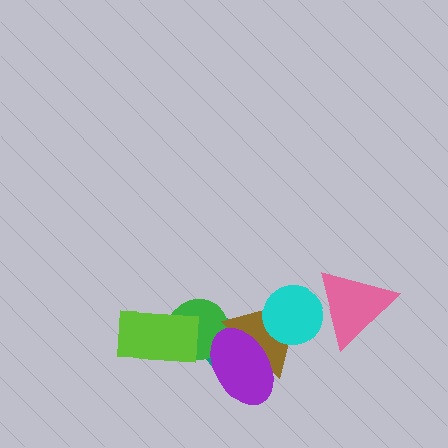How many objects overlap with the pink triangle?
1 object overlaps with the pink triangle.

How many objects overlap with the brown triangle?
4 objects overlap with the brown triangle.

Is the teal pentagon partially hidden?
Yes, it is partially covered by another shape.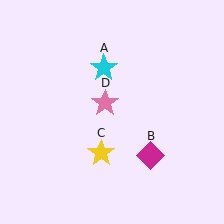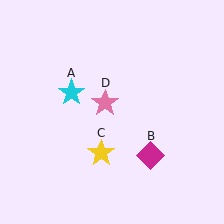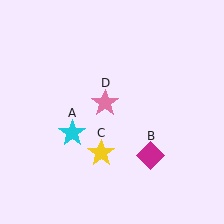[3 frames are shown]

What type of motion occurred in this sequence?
The cyan star (object A) rotated counterclockwise around the center of the scene.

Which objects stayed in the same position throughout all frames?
Magenta diamond (object B) and yellow star (object C) and pink star (object D) remained stationary.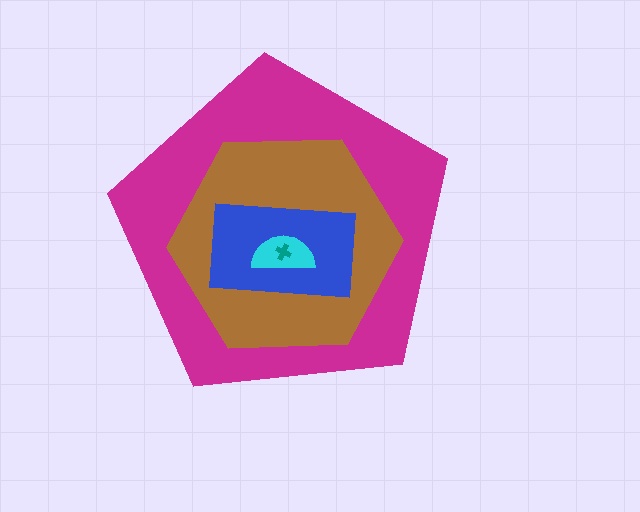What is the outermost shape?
The magenta pentagon.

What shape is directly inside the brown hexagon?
The blue rectangle.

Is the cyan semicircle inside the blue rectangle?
Yes.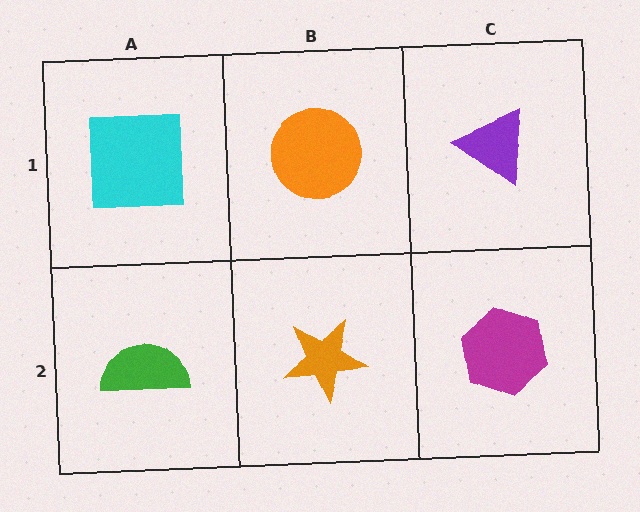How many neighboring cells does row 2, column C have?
2.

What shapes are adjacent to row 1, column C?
A magenta hexagon (row 2, column C), an orange circle (row 1, column B).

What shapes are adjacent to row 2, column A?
A cyan square (row 1, column A), an orange star (row 2, column B).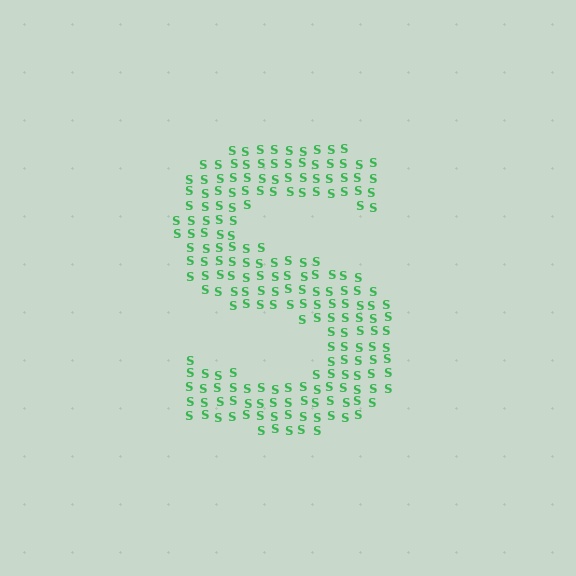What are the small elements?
The small elements are letter S's.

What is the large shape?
The large shape is the letter S.